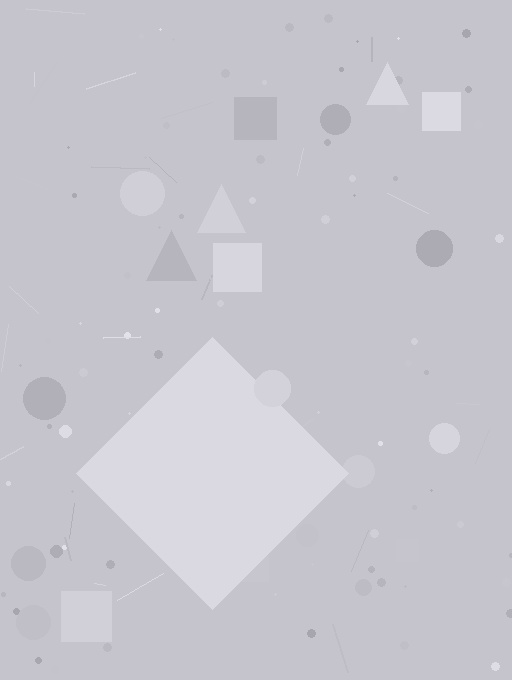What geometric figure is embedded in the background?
A diamond is embedded in the background.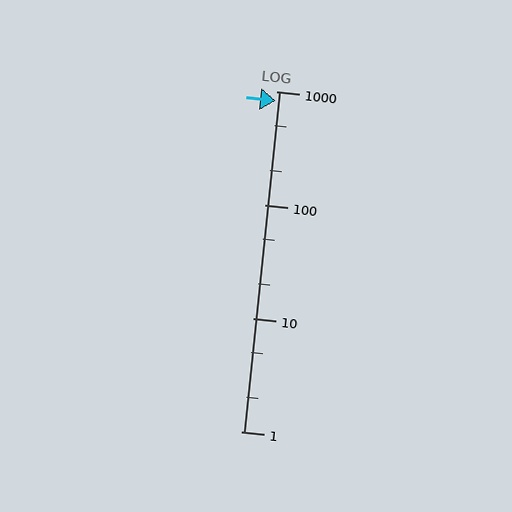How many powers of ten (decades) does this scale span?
The scale spans 3 decades, from 1 to 1000.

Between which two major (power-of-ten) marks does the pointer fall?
The pointer is between 100 and 1000.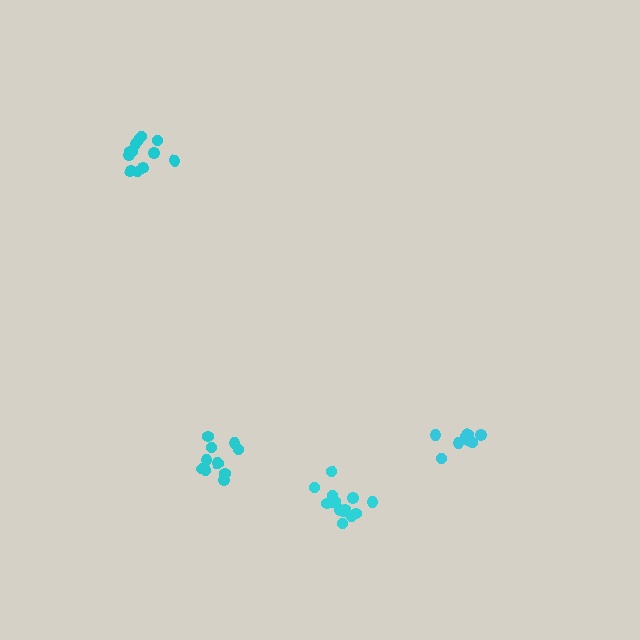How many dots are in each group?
Group 1: 12 dots, Group 2: 11 dots, Group 3: 8 dots, Group 4: 14 dots (45 total).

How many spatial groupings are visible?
There are 4 spatial groupings.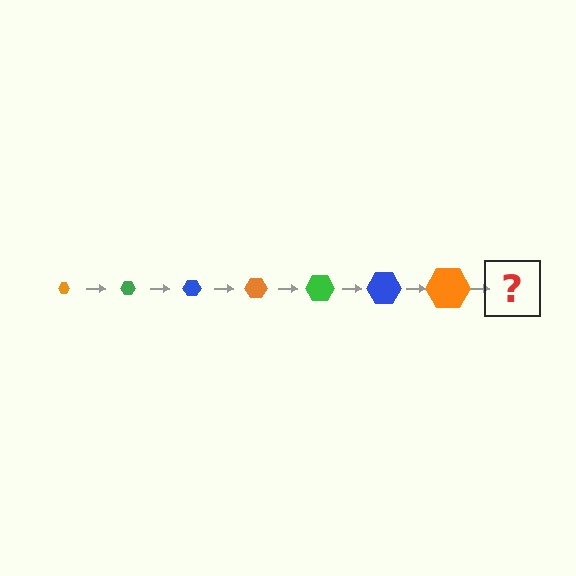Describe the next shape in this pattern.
It should be a green hexagon, larger than the previous one.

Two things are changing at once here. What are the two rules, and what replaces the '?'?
The two rules are that the hexagon grows larger each step and the color cycles through orange, green, and blue. The '?' should be a green hexagon, larger than the previous one.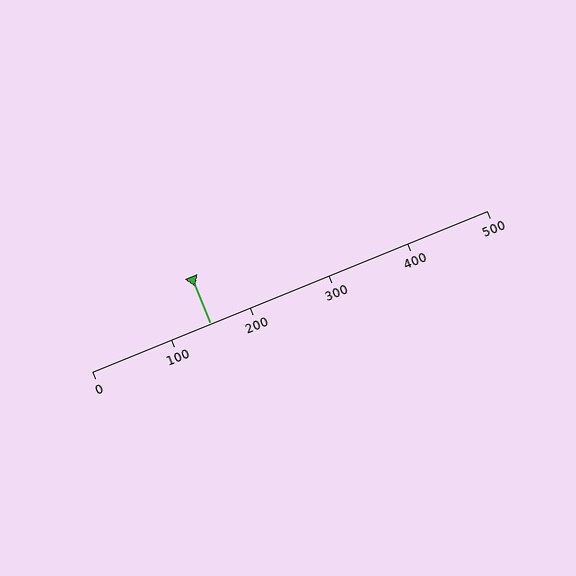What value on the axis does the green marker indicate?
The marker indicates approximately 150.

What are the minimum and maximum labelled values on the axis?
The axis runs from 0 to 500.